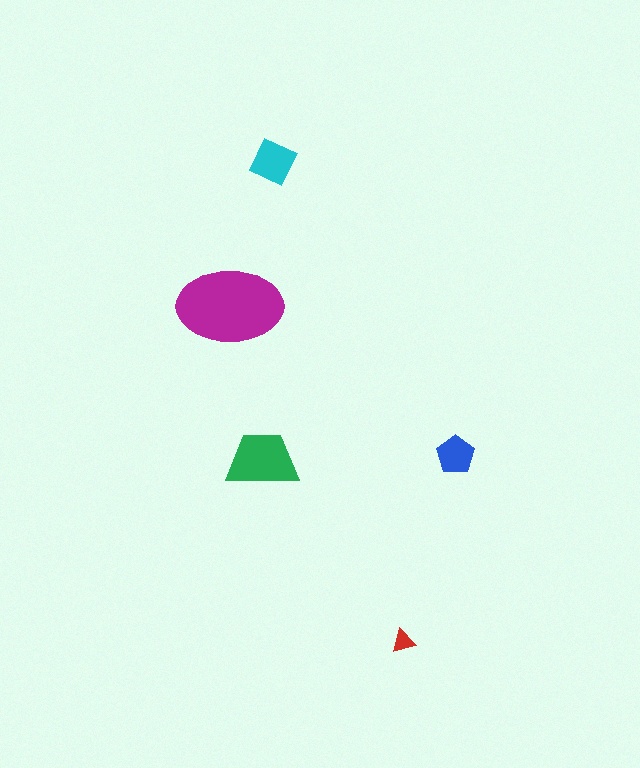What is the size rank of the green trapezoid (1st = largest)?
2nd.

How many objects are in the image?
There are 5 objects in the image.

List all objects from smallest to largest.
The red triangle, the blue pentagon, the cyan diamond, the green trapezoid, the magenta ellipse.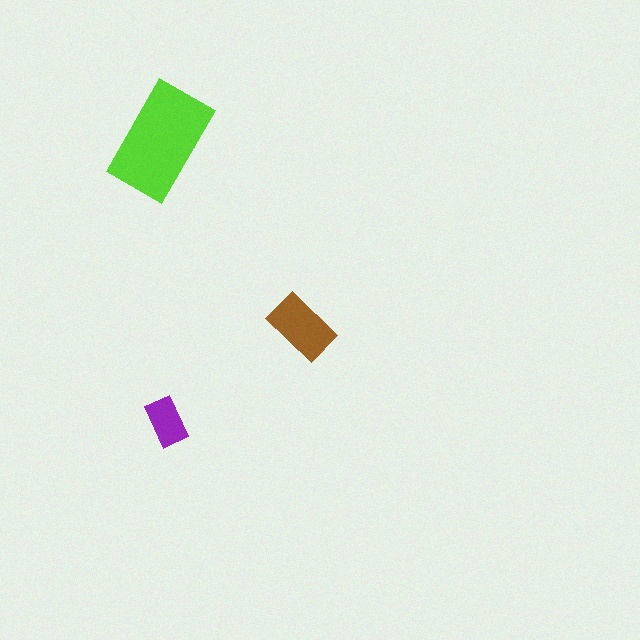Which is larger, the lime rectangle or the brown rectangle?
The lime one.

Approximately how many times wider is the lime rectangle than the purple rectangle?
About 2.5 times wider.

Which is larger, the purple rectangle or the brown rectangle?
The brown one.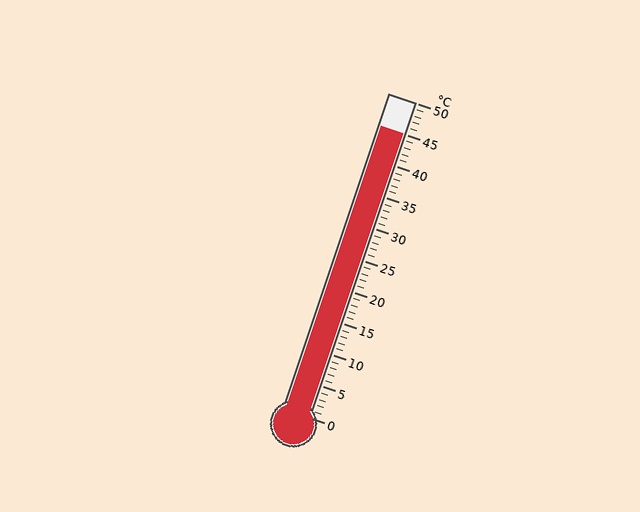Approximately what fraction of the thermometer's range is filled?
The thermometer is filled to approximately 90% of its range.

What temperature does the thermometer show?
The thermometer shows approximately 45°C.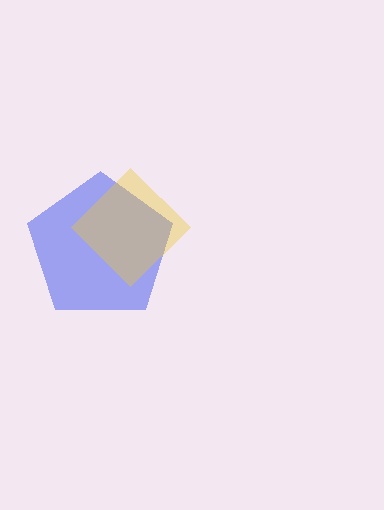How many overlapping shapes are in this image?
There are 2 overlapping shapes in the image.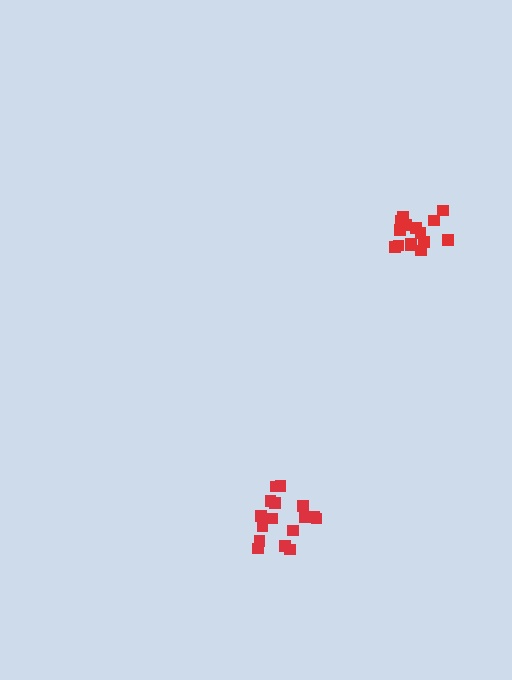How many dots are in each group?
Group 1: 16 dots, Group 2: 15 dots (31 total).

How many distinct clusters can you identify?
There are 2 distinct clusters.